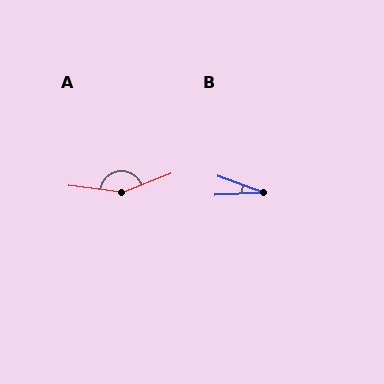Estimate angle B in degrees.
Approximately 24 degrees.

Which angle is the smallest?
B, at approximately 24 degrees.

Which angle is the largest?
A, at approximately 151 degrees.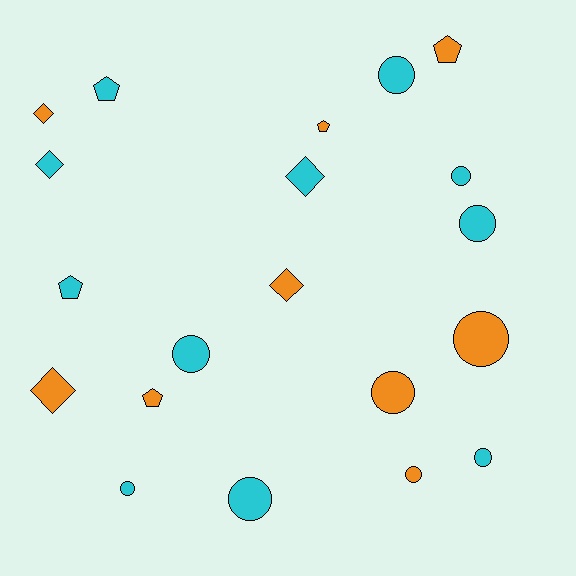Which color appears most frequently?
Cyan, with 11 objects.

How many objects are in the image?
There are 20 objects.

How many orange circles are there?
There are 3 orange circles.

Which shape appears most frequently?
Circle, with 10 objects.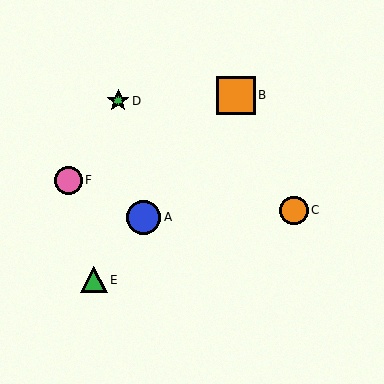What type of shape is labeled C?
Shape C is an orange circle.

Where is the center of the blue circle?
The center of the blue circle is at (144, 217).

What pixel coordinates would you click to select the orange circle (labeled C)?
Click at (294, 210) to select the orange circle C.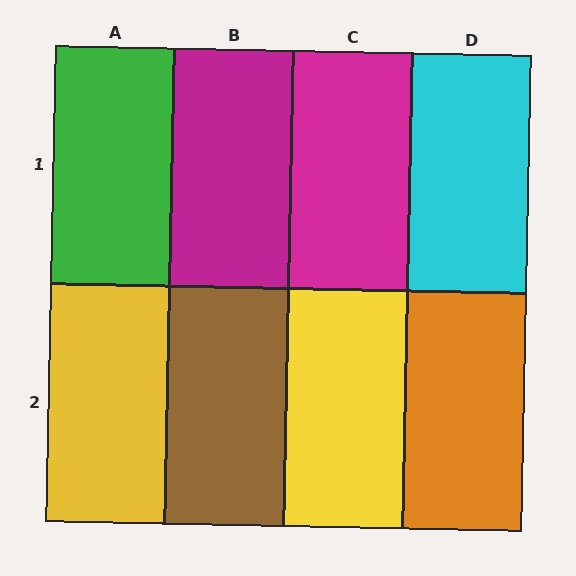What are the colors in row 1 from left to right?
Green, magenta, magenta, cyan.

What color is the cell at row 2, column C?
Yellow.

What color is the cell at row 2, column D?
Orange.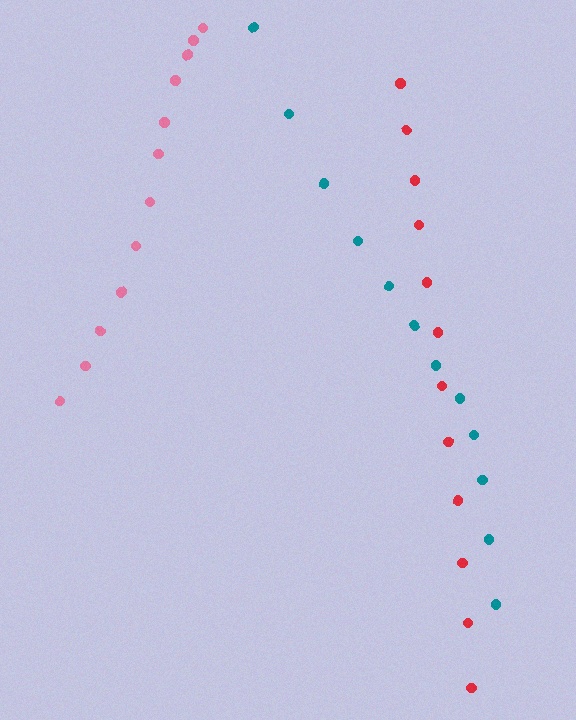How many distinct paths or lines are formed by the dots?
There are 3 distinct paths.